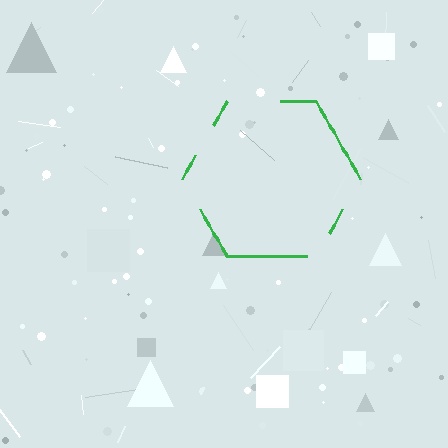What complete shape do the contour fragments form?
The contour fragments form a hexagon.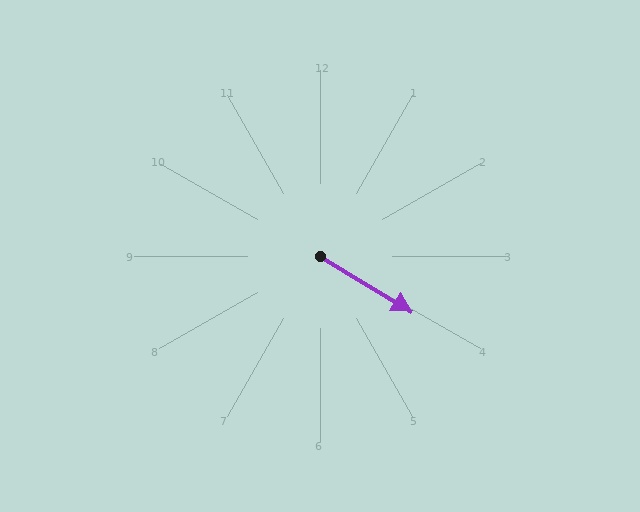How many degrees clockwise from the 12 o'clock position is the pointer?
Approximately 121 degrees.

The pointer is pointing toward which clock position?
Roughly 4 o'clock.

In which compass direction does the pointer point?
Southeast.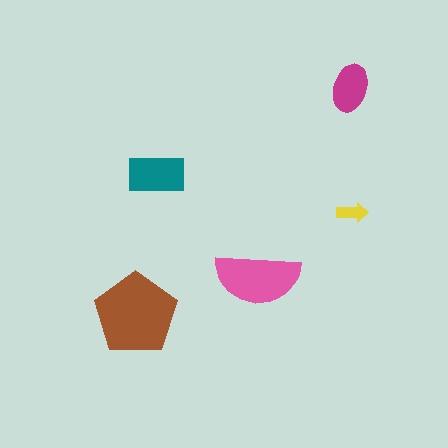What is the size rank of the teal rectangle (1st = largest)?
3rd.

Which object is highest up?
The magenta ellipse is topmost.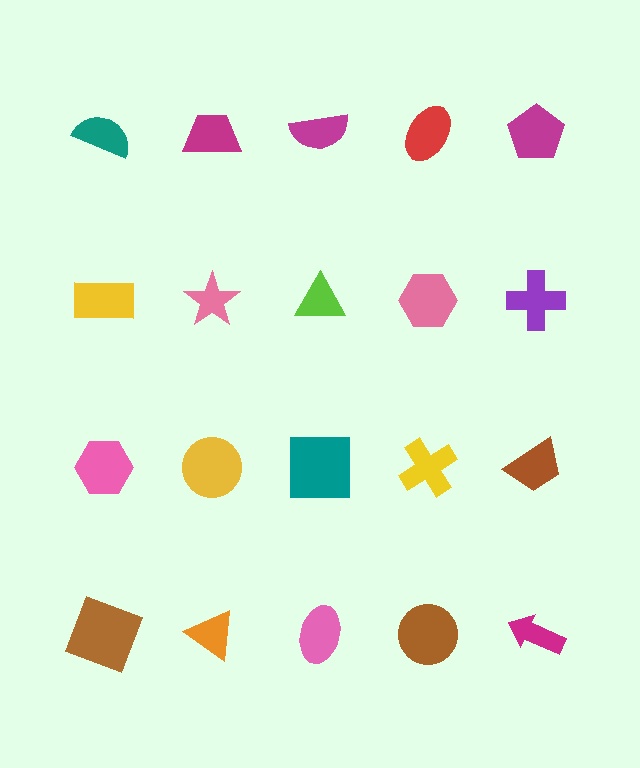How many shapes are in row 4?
5 shapes.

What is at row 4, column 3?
A pink ellipse.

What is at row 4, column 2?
An orange triangle.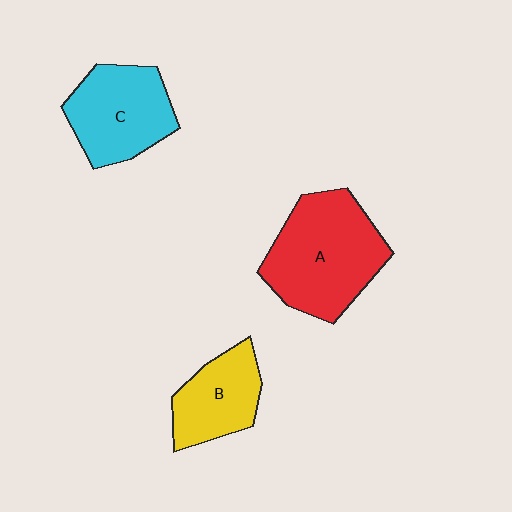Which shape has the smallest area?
Shape B (yellow).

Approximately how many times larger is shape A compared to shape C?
Approximately 1.3 times.